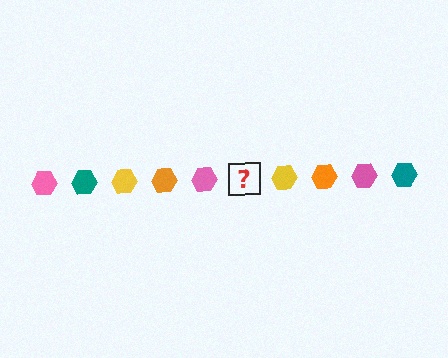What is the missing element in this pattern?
The missing element is a teal hexagon.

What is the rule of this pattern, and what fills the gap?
The rule is that the pattern cycles through pink, teal, yellow, orange hexagons. The gap should be filled with a teal hexagon.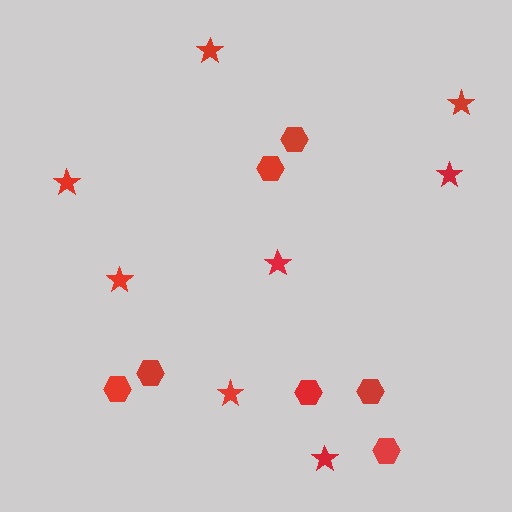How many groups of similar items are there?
There are 2 groups: one group of stars (8) and one group of hexagons (7).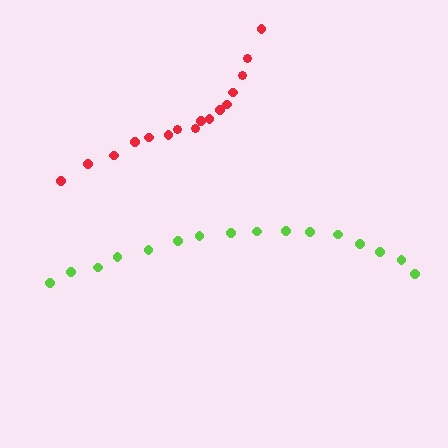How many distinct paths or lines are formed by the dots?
There are 2 distinct paths.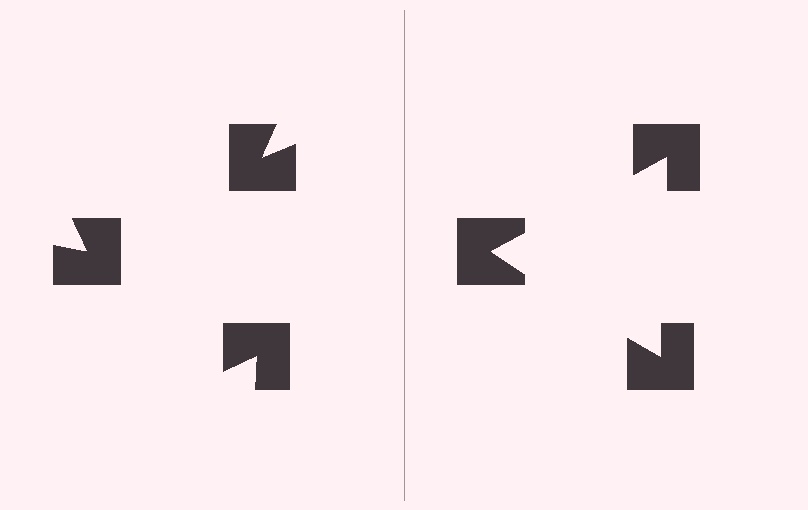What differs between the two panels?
The notched squares are positioned identically on both sides; only the wedge orientations differ. On the right they align to a triangle; on the left they are misaligned.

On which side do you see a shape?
An illusory triangle appears on the right side. On the left side the wedge cuts are rotated, so no coherent shape forms.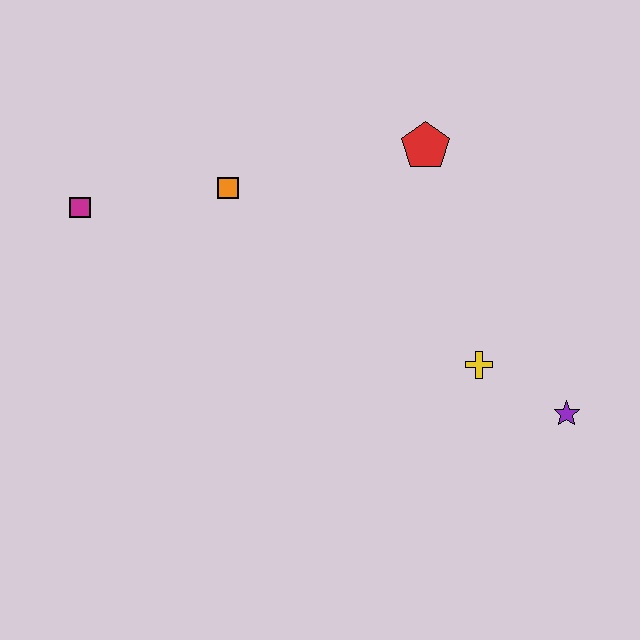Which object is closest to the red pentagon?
The orange square is closest to the red pentagon.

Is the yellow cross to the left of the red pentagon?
No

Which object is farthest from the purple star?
The magenta square is farthest from the purple star.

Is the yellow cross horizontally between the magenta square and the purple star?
Yes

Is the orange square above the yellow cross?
Yes